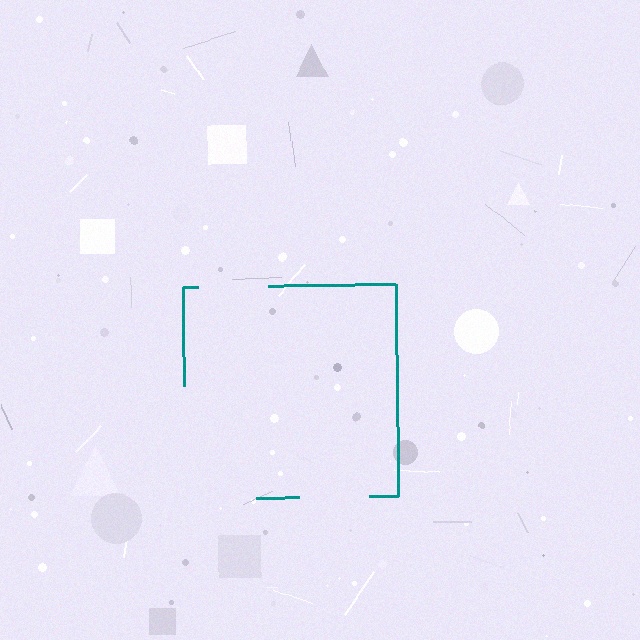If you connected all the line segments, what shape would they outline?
They would outline a square.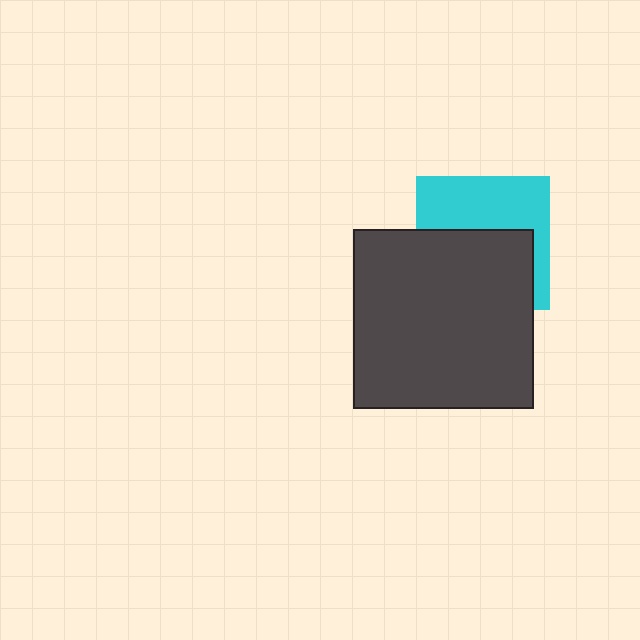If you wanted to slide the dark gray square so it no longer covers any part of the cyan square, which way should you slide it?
Slide it down — that is the most direct way to separate the two shapes.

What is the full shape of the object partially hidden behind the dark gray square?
The partially hidden object is a cyan square.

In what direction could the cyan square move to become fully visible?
The cyan square could move up. That would shift it out from behind the dark gray square entirely.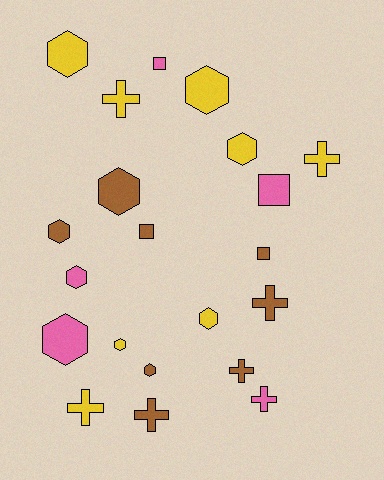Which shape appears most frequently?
Hexagon, with 10 objects.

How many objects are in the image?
There are 21 objects.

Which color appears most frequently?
Brown, with 8 objects.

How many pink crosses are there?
There is 1 pink cross.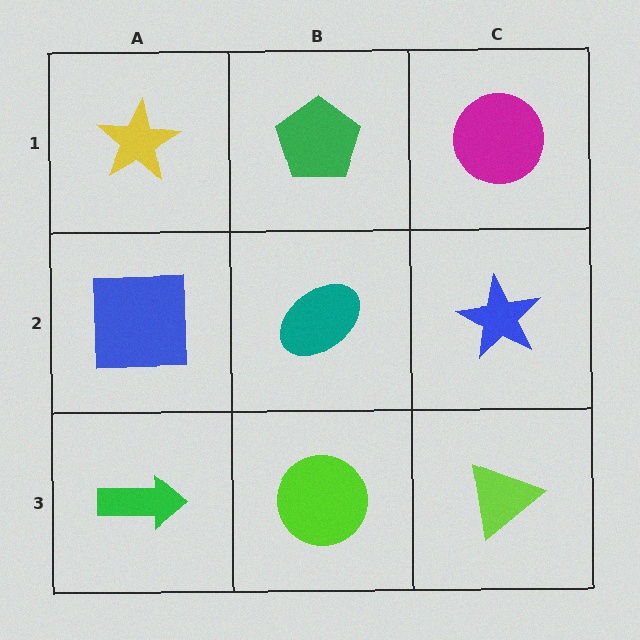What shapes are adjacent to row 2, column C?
A magenta circle (row 1, column C), a lime triangle (row 3, column C), a teal ellipse (row 2, column B).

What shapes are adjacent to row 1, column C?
A blue star (row 2, column C), a green pentagon (row 1, column B).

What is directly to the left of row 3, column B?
A green arrow.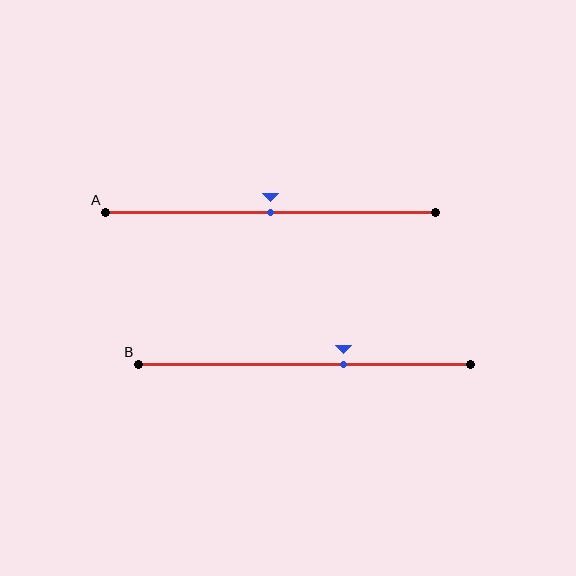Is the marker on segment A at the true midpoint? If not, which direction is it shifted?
Yes, the marker on segment A is at the true midpoint.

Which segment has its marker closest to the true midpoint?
Segment A has its marker closest to the true midpoint.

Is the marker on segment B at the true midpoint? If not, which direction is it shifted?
No, the marker on segment B is shifted to the right by about 12% of the segment length.